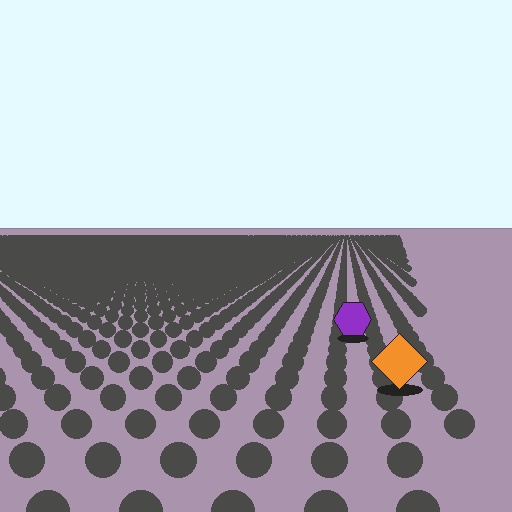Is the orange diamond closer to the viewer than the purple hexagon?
Yes. The orange diamond is closer — you can tell from the texture gradient: the ground texture is coarser near it.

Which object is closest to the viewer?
The orange diamond is closest. The texture marks near it are larger and more spread out.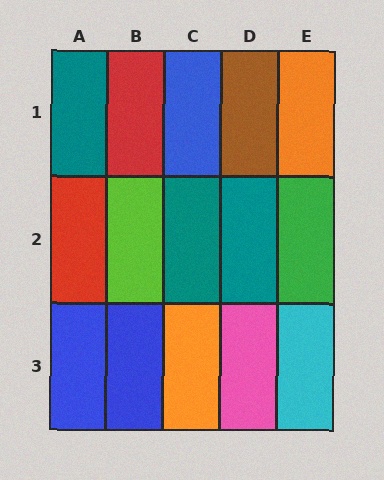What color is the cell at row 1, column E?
Orange.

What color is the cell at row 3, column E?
Cyan.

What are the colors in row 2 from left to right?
Red, lime, teal, teal, green.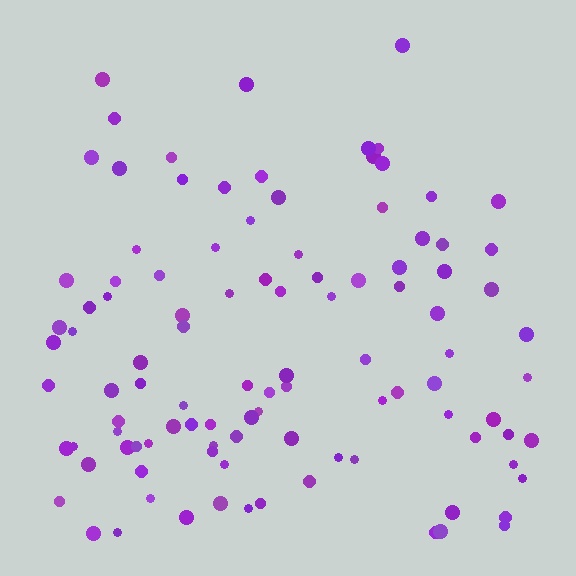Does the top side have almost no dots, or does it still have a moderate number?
Still a moderate number, just noticeably fewer than the bottom.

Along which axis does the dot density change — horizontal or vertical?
Vertical.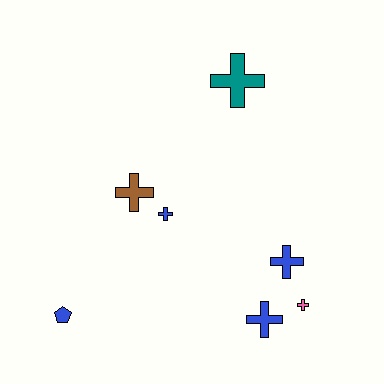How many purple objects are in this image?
There are no purple objects.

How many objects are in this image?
There are 7 objects.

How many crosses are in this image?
There are 6 crosses.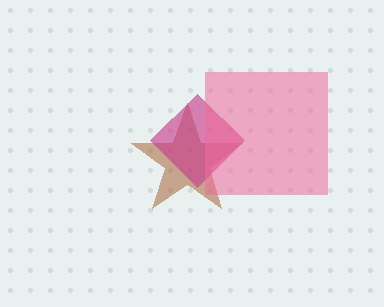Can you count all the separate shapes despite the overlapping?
Yes, there are 3 separate shapes.